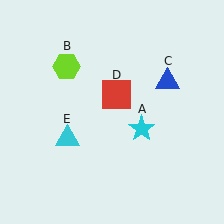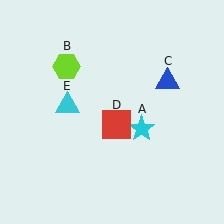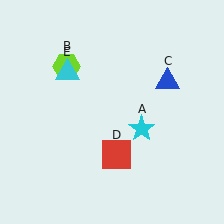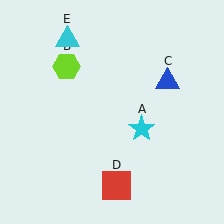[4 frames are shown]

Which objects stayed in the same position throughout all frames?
Cyan star (object A) and lime hexagon (object B) and blue triangle (object C) remained stationary.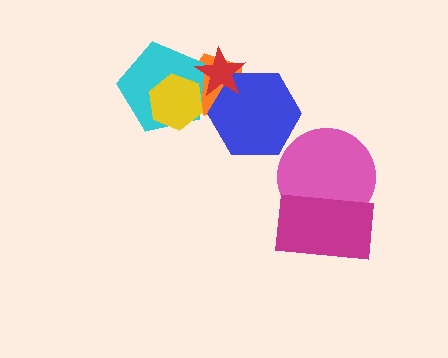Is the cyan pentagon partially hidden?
Yes, it is partially covered by another shape.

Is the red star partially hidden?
No, no other shape covers it.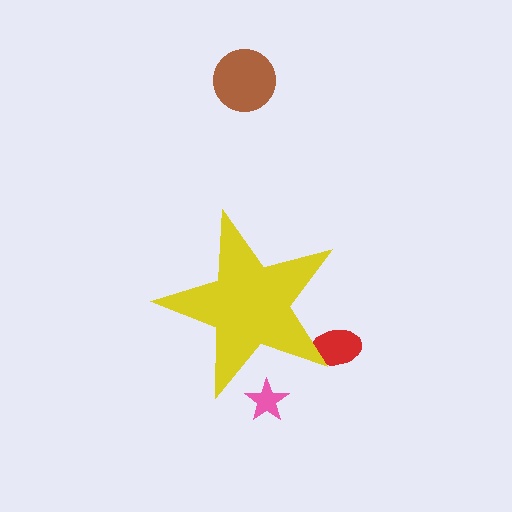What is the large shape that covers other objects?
A yellow star.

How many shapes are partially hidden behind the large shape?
2 shapes are partially hidden.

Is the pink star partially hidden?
Yes, the pink star is partially hidden behind the yellow star.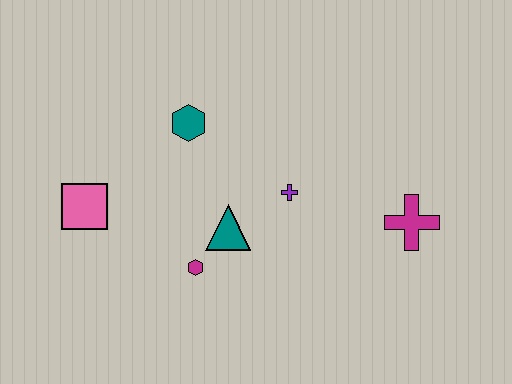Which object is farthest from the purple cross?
The pink square is farthest from the purple cross.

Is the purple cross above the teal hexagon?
No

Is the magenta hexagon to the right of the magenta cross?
No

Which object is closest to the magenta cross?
The purple cross is closest to the magenta cross.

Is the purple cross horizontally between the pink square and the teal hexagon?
No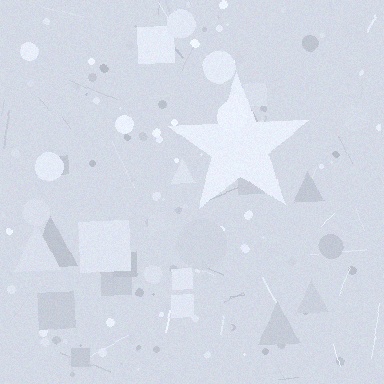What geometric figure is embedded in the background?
A star is embedded in the background.